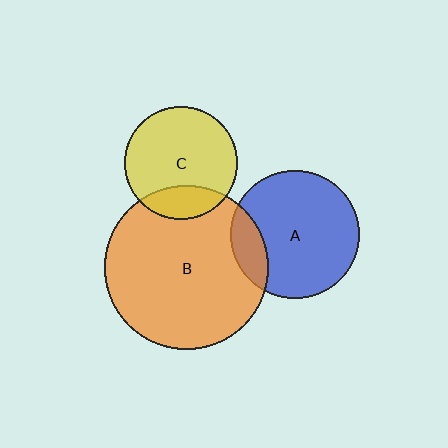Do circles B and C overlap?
Yes.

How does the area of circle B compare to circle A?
Approximately 1.6 times.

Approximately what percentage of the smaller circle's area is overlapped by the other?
Approximately 20%.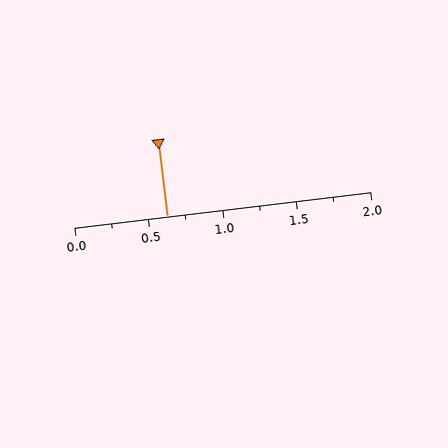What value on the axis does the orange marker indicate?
The marker indicates approximately 0.62.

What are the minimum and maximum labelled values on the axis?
The axis runs from 0.0 to 2.0.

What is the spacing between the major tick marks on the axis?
The major ticks are spaced 0.5 apart.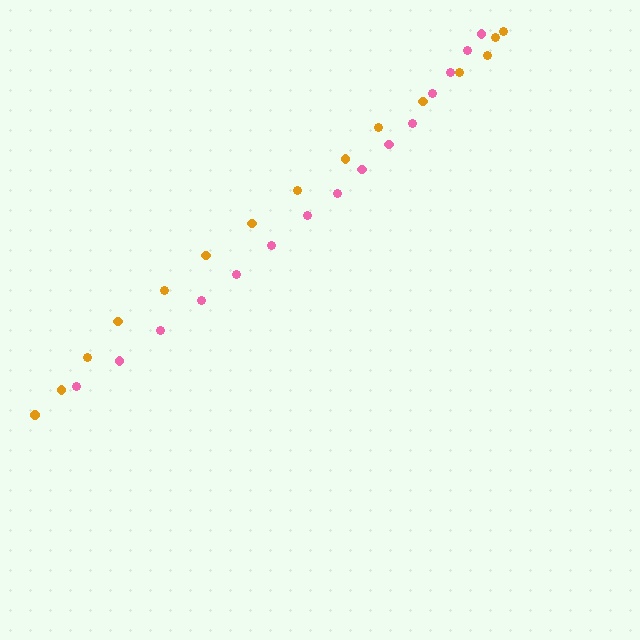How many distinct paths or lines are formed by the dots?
There are 2 distinct paths.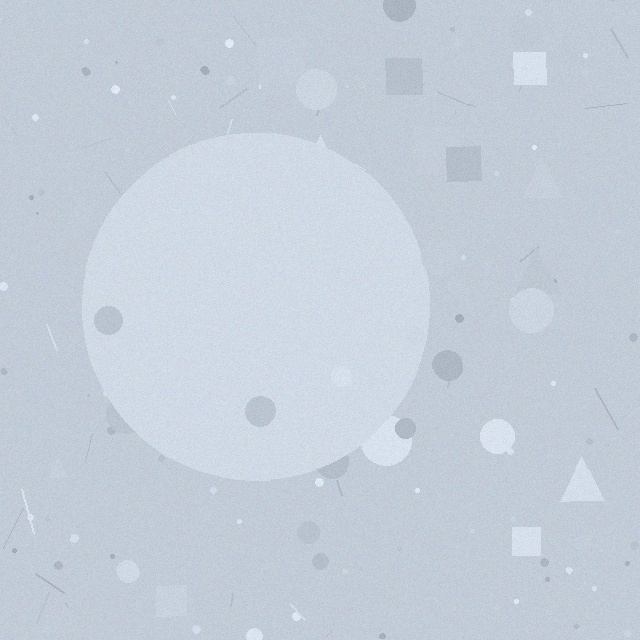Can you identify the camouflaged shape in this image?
The camouflaged shape is a circle.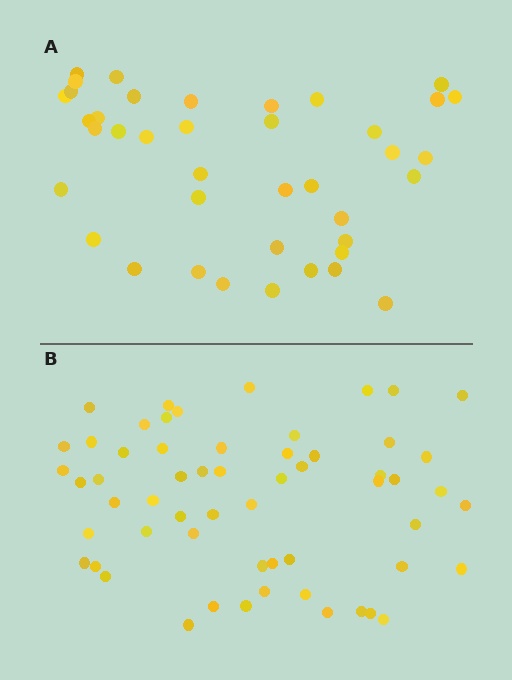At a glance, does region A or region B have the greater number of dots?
Region B (the bottom region) has more dots.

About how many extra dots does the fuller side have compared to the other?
Region B has approximately 20 more dots than region A.